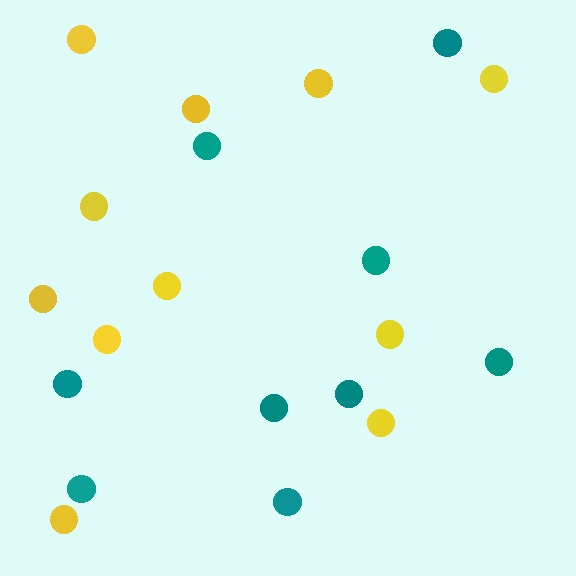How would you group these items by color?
There are 2 groups: one group of yellow circles (11) and one group of teal circles (9).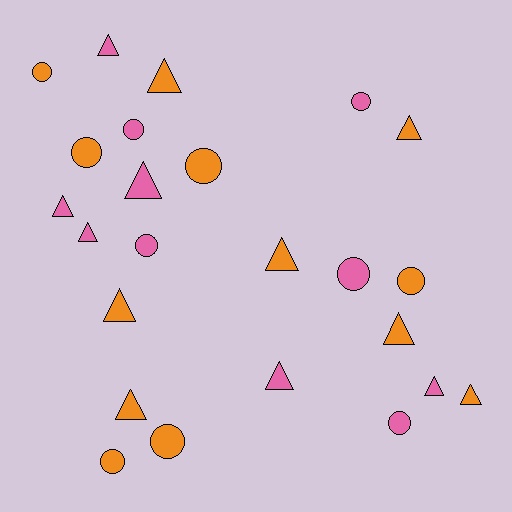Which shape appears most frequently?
Triangle, with 13 objects.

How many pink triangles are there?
There are 6 pink triangles.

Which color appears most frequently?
Orange, with 13 objects.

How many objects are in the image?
There are 24 objects.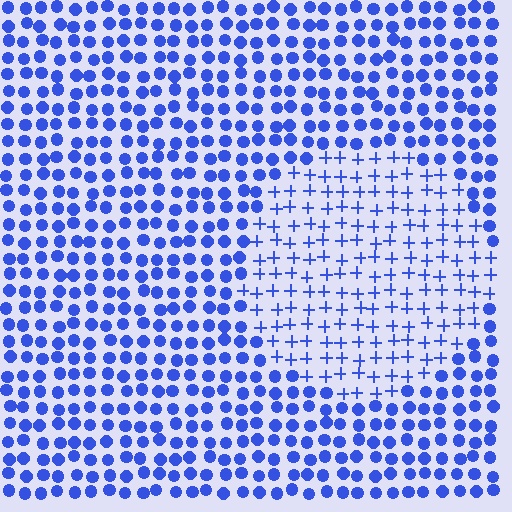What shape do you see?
I see a circle.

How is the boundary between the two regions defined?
The boundary is defined by a change in element shape: plus signs inside vs. circles outside. All elements share the same color and spacing.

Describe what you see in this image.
The image is filled with small blue elements arranged in a uniform grid. A circle-shaped region contains plus signs, while the surrounding area contains circles. The boundary is defined purely by the change in element shape.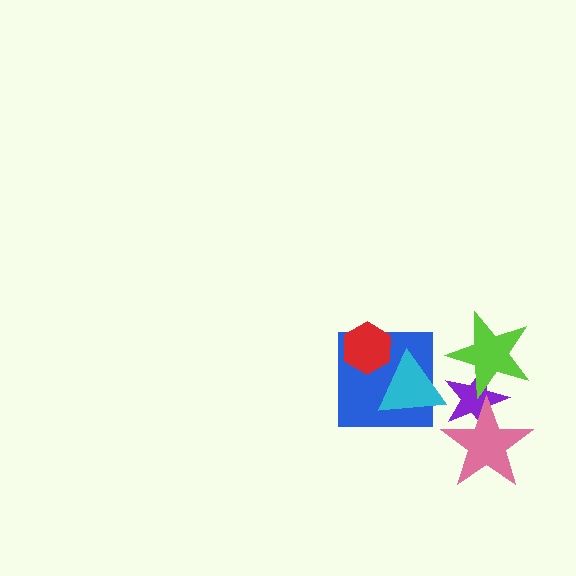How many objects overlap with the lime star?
1 object overlaps with the lime star.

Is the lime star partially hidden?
No, no other shape covers it.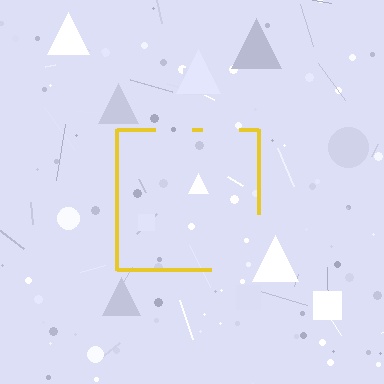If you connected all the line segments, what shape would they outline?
They would outline a square.